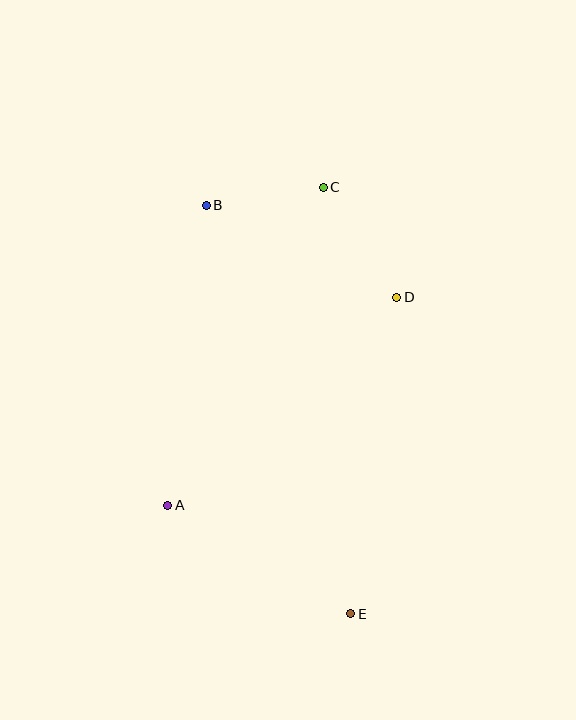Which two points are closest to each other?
Points B and C are closest to each other.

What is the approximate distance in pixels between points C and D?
The distance between C and D is approximately 132 pixels.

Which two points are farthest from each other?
Points B and E are farthest from each other.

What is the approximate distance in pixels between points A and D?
The distance between A and D is approximately 309 pixels.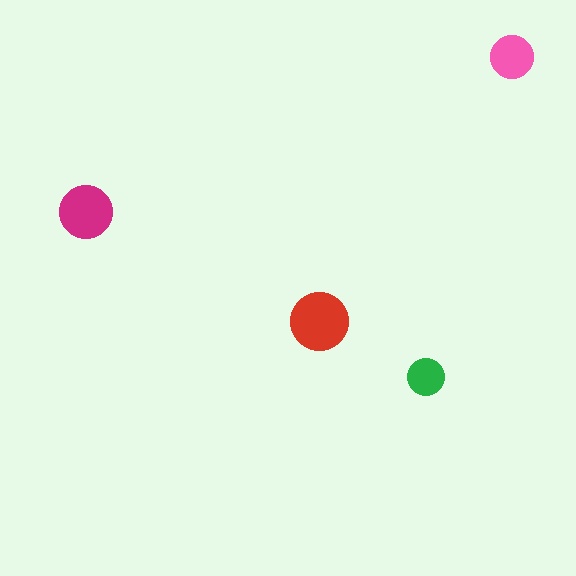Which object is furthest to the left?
The magenta circle is leftmost.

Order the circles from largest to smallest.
the red one, the magenta one, the pink one, the green one.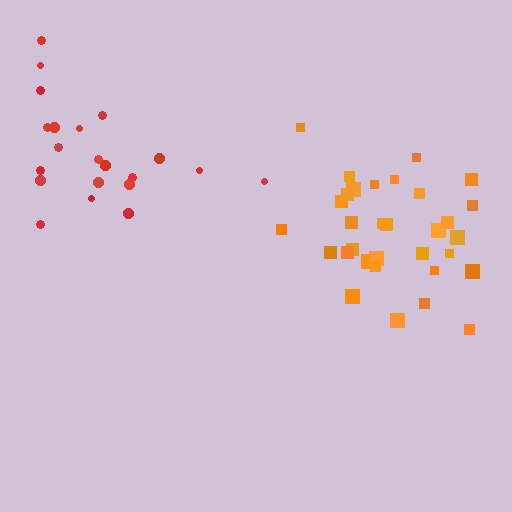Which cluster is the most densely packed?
Orange.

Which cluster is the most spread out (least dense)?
Red.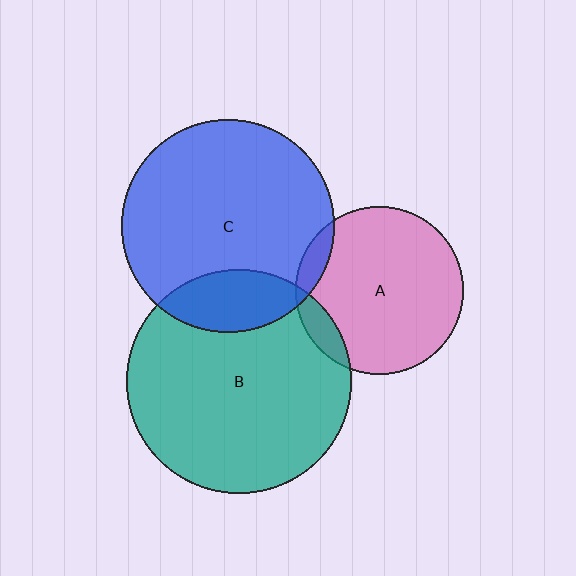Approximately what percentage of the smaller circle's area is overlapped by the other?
Approximately 10%.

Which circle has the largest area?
Circle B (teal).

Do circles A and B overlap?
Yes.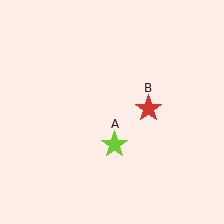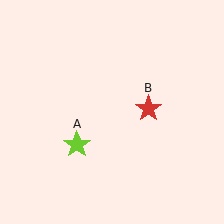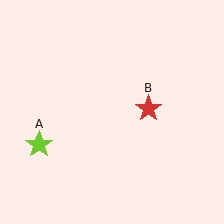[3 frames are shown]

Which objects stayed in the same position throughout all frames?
Red star (object B) remained stationary.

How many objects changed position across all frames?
1 object changed position: lime star (object A).